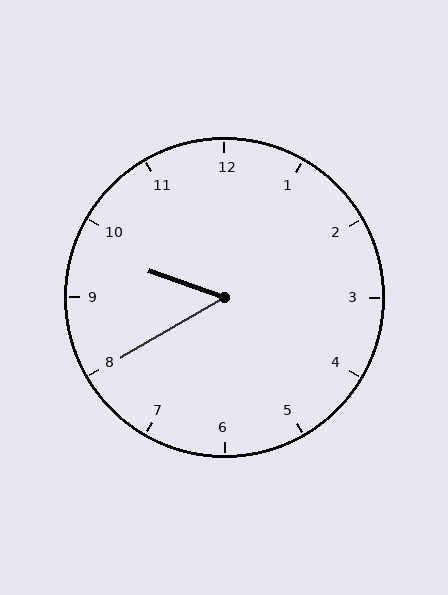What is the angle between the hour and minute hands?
Approximately 50 degrees.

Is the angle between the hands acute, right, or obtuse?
It is acute.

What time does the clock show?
9:40.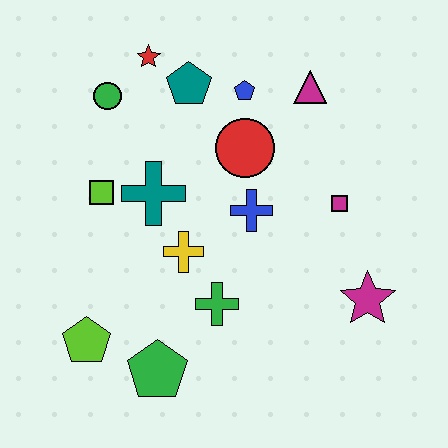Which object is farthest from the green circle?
The magenta star is farthest from the green circle.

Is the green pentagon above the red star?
No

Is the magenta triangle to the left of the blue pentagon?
No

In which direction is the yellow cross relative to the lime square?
The yellow cross is to the right of the lime square.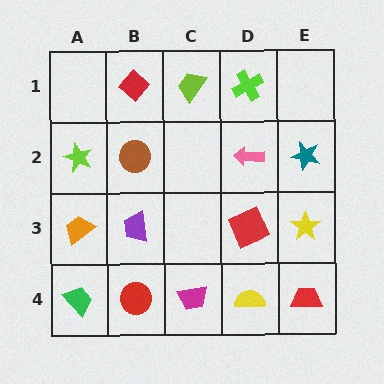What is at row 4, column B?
A red circle.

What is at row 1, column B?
A red diamond.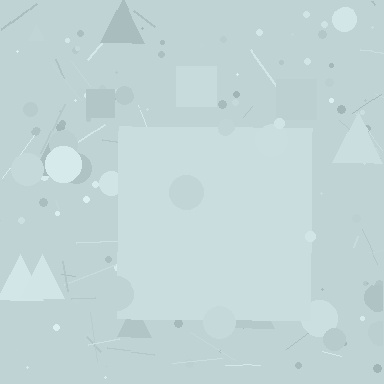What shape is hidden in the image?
A square is hidden in the image.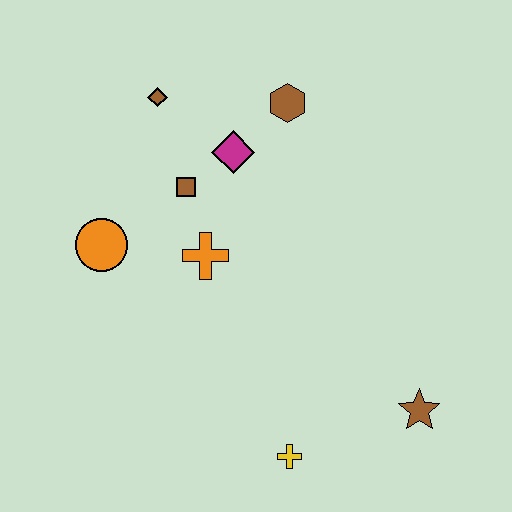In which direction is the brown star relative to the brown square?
The brown star is to the right of the brown square.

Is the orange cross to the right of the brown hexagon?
No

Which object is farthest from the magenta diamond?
The brown star is farthest from the magenta diamond.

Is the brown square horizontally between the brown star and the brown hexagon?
No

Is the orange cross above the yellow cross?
Yes